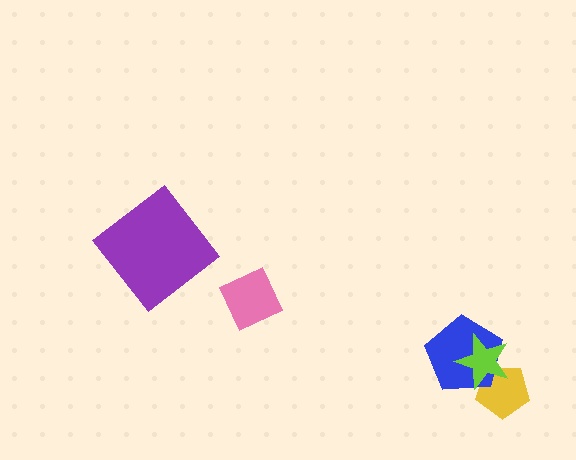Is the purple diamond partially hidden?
No, no other shape covers it.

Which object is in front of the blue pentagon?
The lime star is in front of the blue pentagon.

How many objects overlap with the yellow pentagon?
2 objects overlap with the yellow pentagon.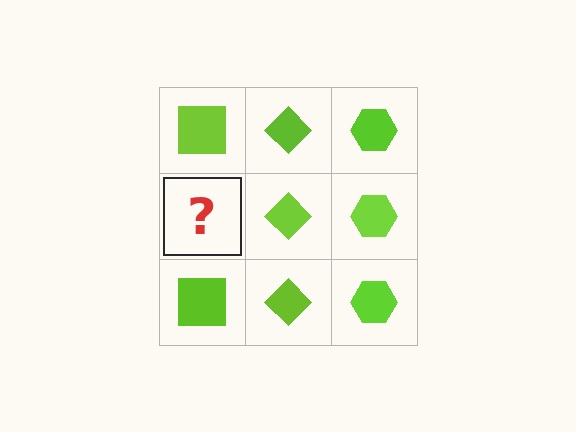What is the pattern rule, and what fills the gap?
The rule is that each column has a consistent shape. The gap should be filled with a lime square.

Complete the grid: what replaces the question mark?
The question mark should be replaced with a lime square.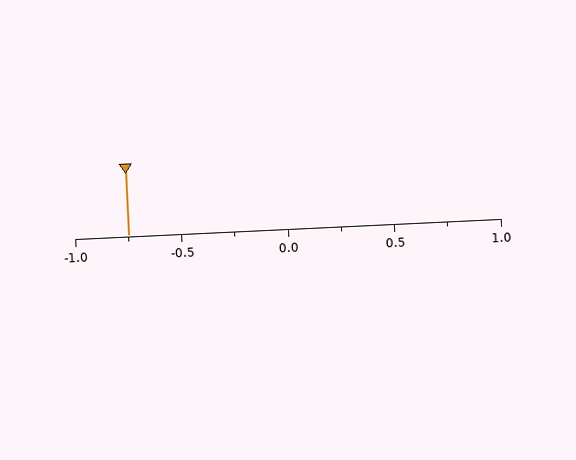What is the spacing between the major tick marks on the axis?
The major ticks are spaced 0.5 apart.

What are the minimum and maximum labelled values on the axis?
The axis runs from -1.0 to 1.0.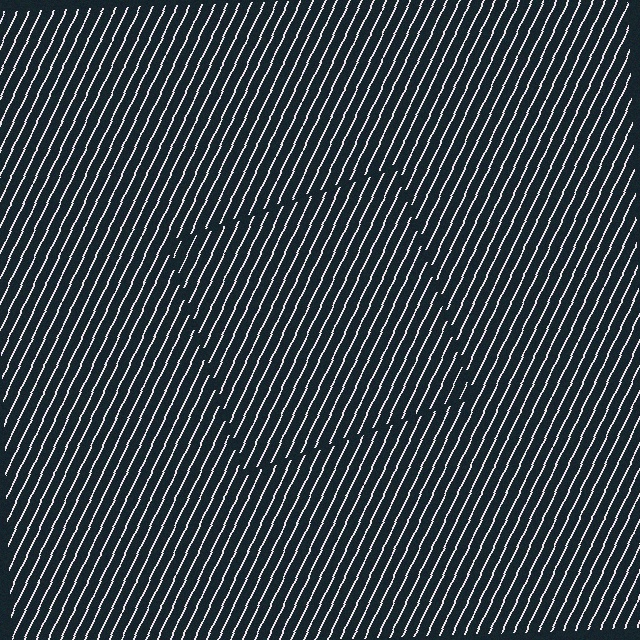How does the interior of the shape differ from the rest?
The interior of the shape contains the same grating, shifted by half a period — the contour is defined by the phase discontinuity where line-ends from the inner and outer gratings abut.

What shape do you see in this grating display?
An illusory square. The interior of the shape contains the same grating, shifted by half a period — the contour is defined by the phase discontinuity where line-ends from the inner and outer gratings abut.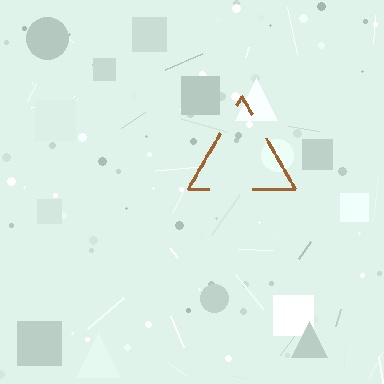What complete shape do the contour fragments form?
The contour fragments form a triangle.